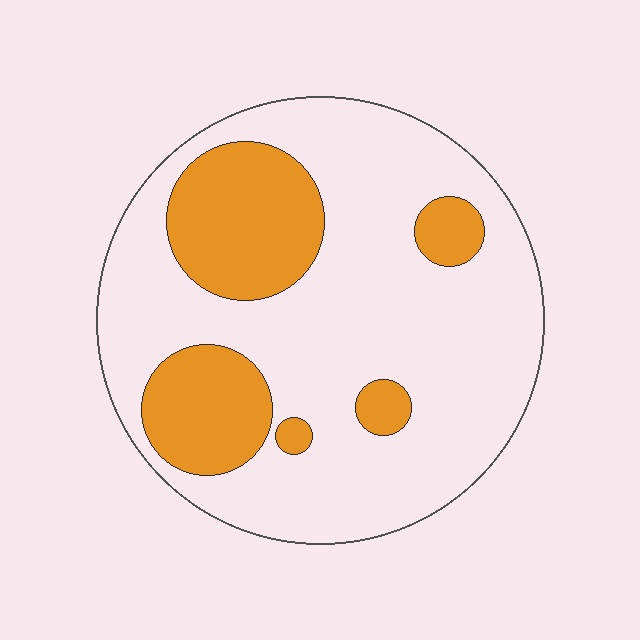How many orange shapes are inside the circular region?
5.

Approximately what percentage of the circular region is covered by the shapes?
Approximately 25%.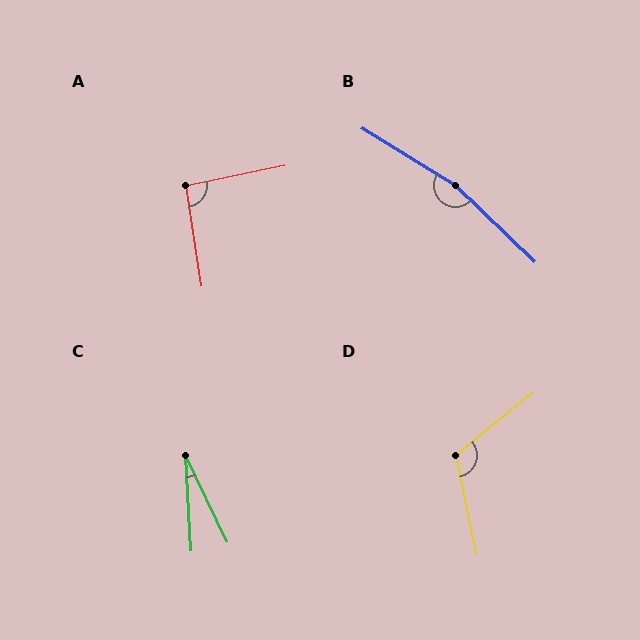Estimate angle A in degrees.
Approximately 92 degrees.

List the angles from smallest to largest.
C (23°), A (92°), D (118°), B (168°).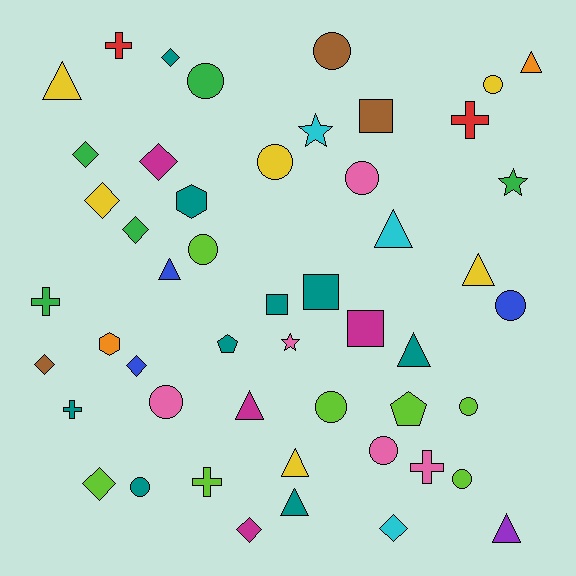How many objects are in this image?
There are 50 objects.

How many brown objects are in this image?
There are 3 brown objects.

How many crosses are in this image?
There are 6 crosses.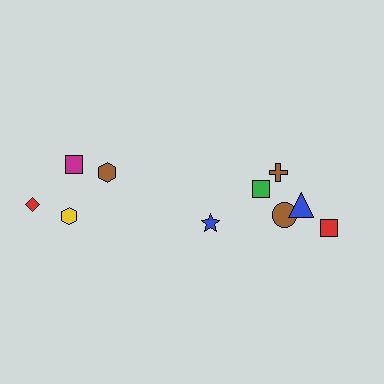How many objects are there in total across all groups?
There are 10 objects.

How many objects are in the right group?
There are 6 objects.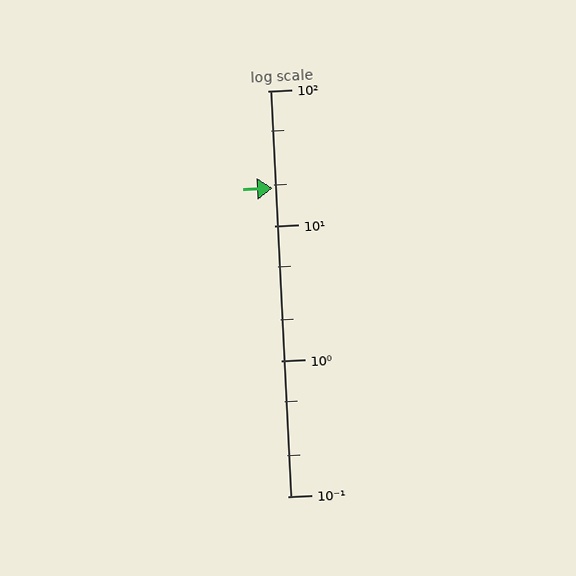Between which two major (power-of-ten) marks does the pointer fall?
The pointer is between 10 and 100.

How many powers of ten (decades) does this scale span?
The scale spans 3 decades, from 0.1 to 100.